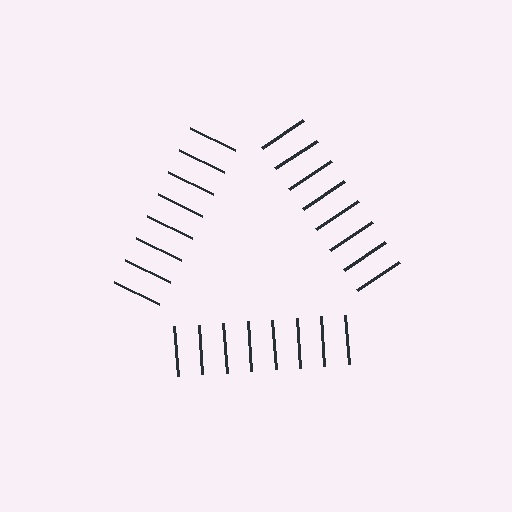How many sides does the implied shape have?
3 sides — the line-ends trace a triangle.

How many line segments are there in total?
24 — 8 along each of the 3 edges.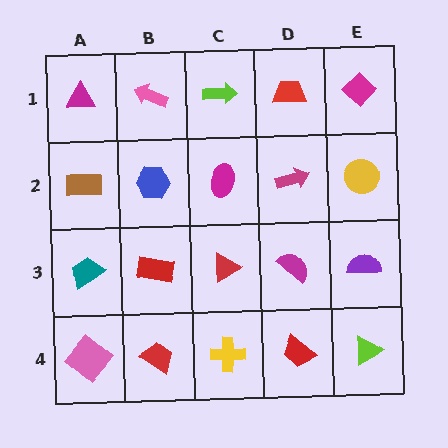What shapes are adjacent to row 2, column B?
A pink arrow (row 1, column B), a red rectangle (row 3, column B), a brown rectangle (row 2, column A), a magenta ellipse (row 2, column C).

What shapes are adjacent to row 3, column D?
A magenta arrow (row 2, column D), a red trapezoid (row 4, column D), a red triangle (row 3, column C), a purple semicircle (row 3, column E).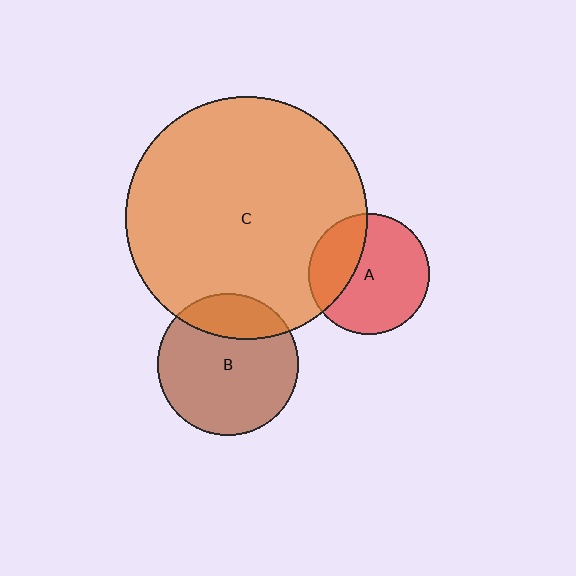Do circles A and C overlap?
Yes.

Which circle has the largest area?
Circle C (orange).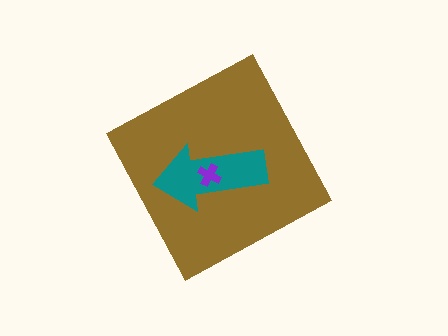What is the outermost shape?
The brown diamond.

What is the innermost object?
The purple cross.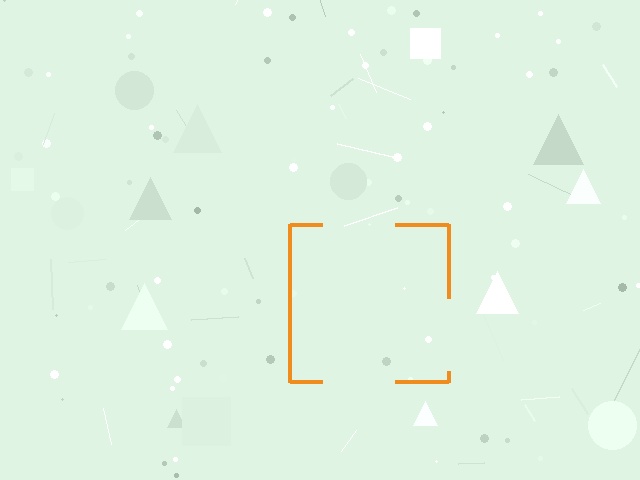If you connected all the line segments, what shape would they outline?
They would outline a square.